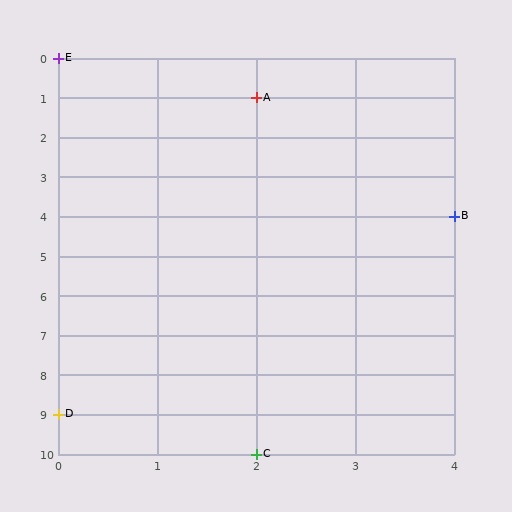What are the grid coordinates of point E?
Point E is at grid coordinates (0, 0).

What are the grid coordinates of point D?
Point D is at grid coordinates (0, 9).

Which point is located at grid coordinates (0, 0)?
Point E is at (0, 0).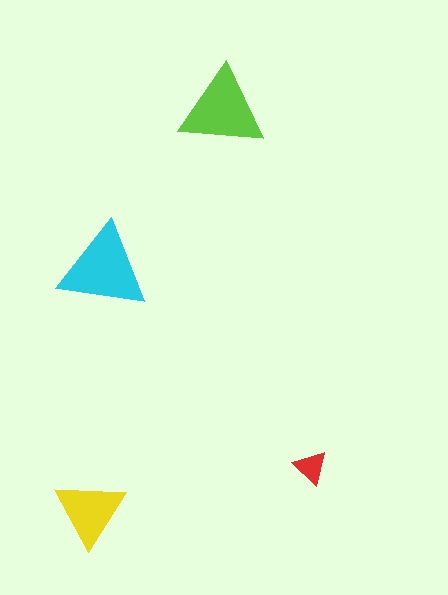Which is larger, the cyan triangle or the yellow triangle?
The cyan one.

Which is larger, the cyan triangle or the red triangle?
The cyan one.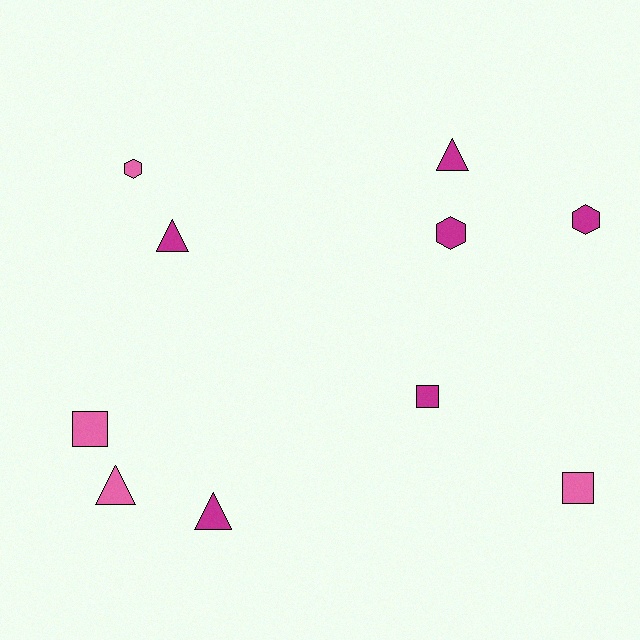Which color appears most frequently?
Magenta, with 6 objects.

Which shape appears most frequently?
Triangle, with 4 objects.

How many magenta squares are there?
There is 1 magenta square.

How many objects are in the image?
There are 10 objects.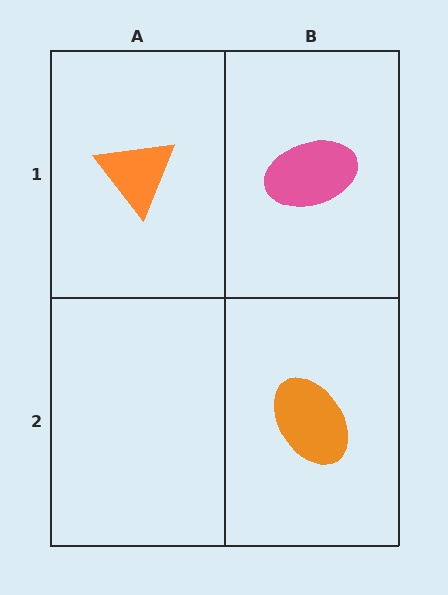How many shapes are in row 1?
2 shapes.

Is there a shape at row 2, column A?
No, that cell is empty.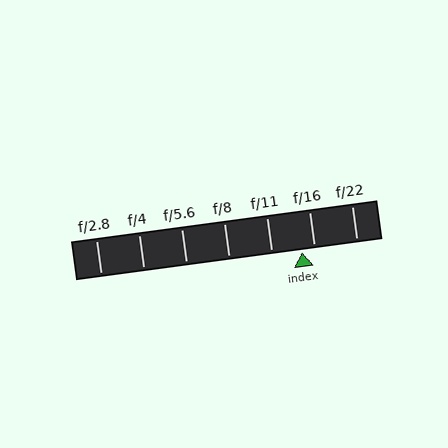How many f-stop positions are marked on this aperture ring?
There are 7 f-stop positions marked.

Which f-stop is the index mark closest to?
The index mark is closest to f/16.